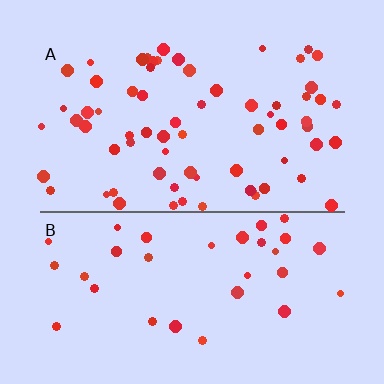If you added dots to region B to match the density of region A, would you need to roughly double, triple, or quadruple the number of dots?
Approximately double.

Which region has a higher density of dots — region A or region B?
A (the top).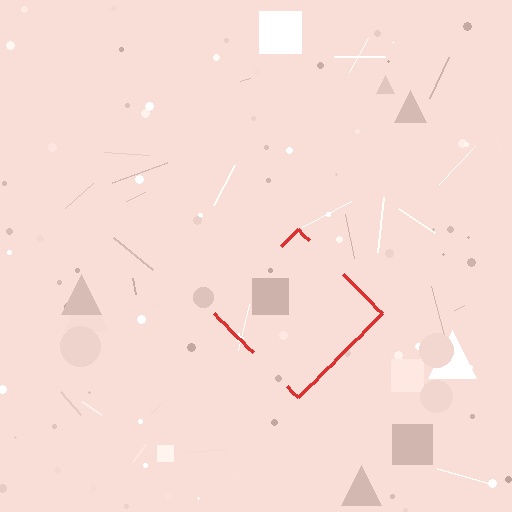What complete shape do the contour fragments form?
The contour fragments form a diamond.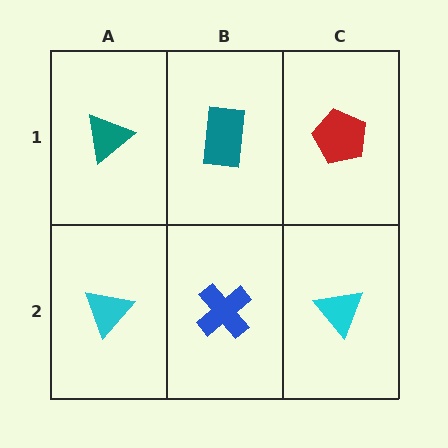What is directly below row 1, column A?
A cyan triangle.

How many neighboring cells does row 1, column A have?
2.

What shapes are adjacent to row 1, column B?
A blue cross (row 2, column B), a teal triangle (row 1, column A), a red pentagon (row 1, column C).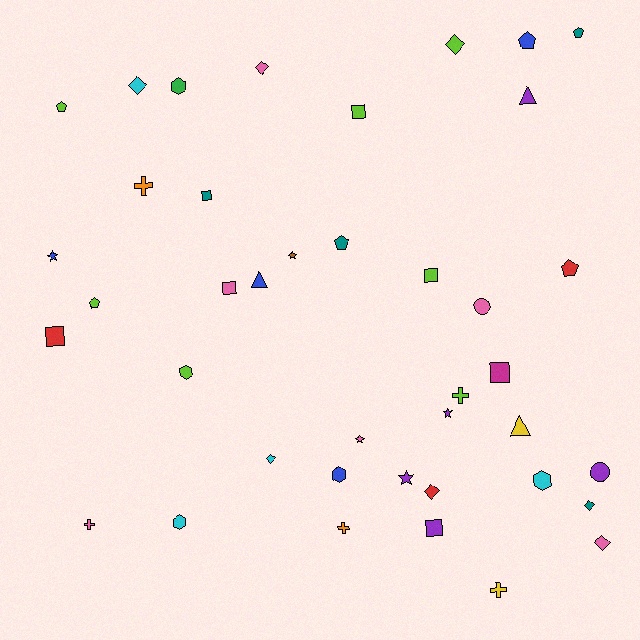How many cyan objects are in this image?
There are 4 cyan objects.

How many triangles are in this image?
There are 3 triangles.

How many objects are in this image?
There are 40 objects.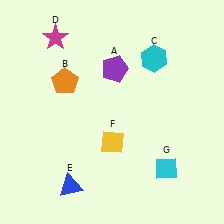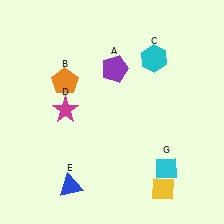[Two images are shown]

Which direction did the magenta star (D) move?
The magenta star (D) moved down.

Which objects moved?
The objects that moved are: the magenta star (D), the yellow diamond (F).